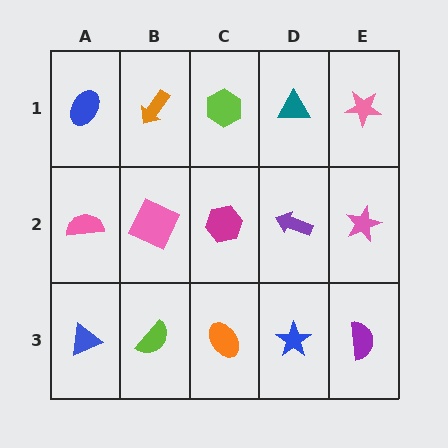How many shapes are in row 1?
5 shapes.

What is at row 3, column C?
An orange ellipse.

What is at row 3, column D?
A blue star.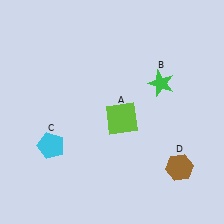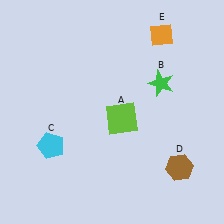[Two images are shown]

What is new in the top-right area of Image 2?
An orange diamond (E) was added in the top-right area of Image 2.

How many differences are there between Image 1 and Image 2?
There is 1 difference between the two images.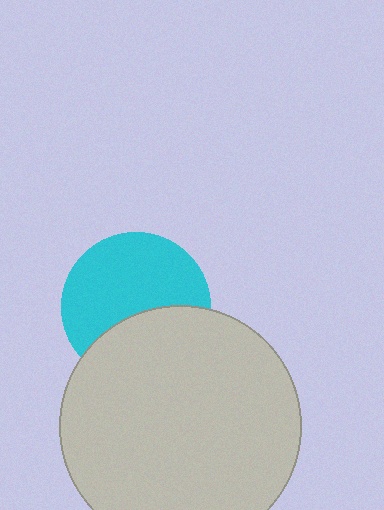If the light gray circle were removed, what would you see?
You would see the complete cyan circle.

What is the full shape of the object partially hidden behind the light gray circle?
The partially hidden object is a cyan circle.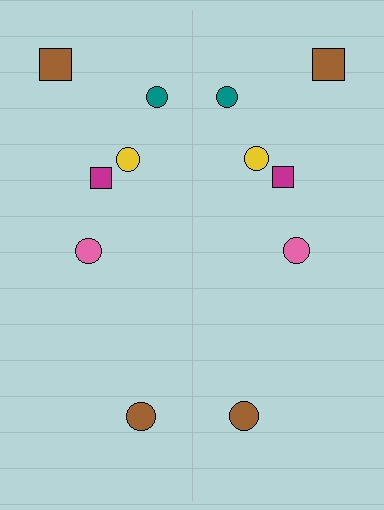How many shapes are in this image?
There are 12 shapes in this image.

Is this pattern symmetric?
Yes, this pattern has bilateral (reflection) symmetry.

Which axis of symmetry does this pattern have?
The pattern has a vertical axis of symmetry running through the center of the image.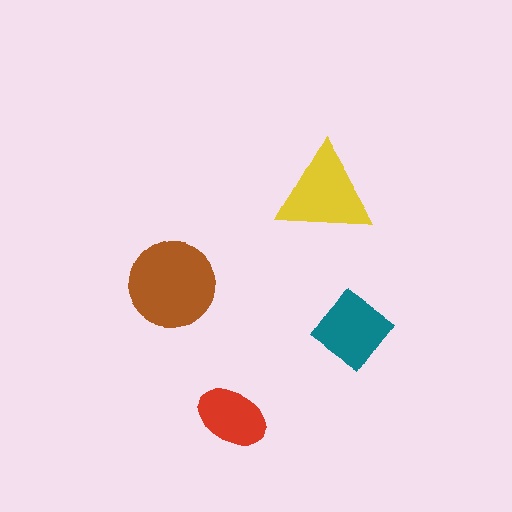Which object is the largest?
The brown circle.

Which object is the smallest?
The red ellipse.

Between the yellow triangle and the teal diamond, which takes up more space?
The yellow triangle.